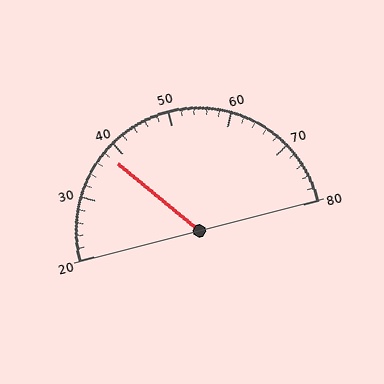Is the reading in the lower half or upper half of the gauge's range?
The reading is in the lower half of the range (20 to 80).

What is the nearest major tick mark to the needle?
The nearest major tick mark is 40.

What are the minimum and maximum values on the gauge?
The gauge ranges from 20 to 80.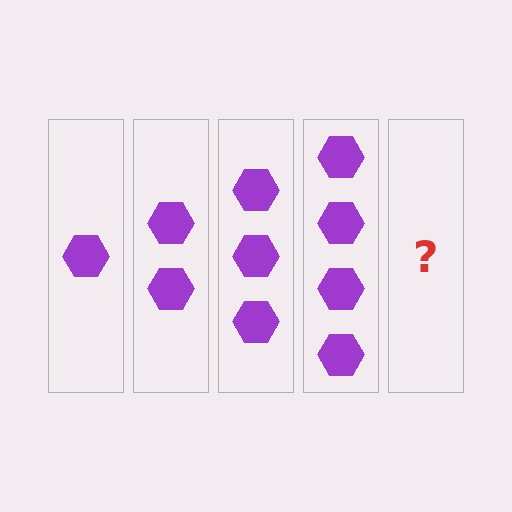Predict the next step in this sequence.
The next step is 5 hexagons.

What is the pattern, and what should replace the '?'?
The pattern is that each step adds one more hexagon. The '?' should be 5 hexagons.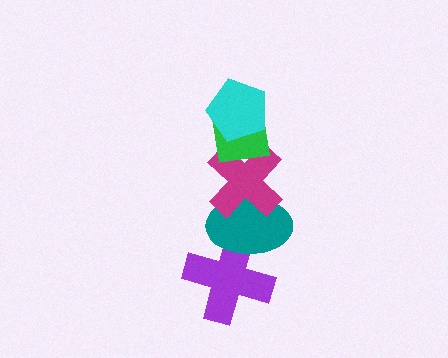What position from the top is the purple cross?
The purple cross is 5th from the top.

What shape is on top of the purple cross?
The teal ellipse is on top of the purple cross.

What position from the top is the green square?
The green square is 2nd from the top.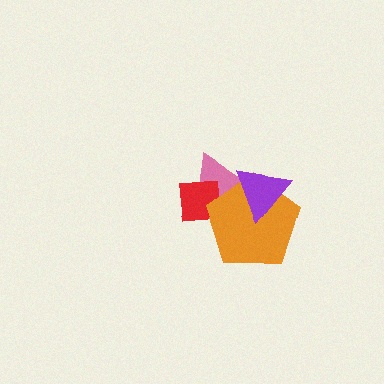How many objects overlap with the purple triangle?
2 objects overlap with the purple triangle.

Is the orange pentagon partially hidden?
Yes, it is partially covered by another shape.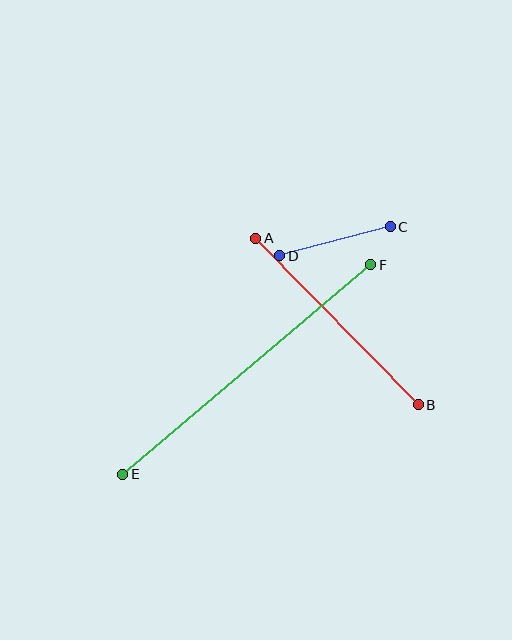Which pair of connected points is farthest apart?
Points E and F are farthest apart.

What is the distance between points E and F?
The distance is approximately 324 pixels.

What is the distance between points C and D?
The distance is approximately 114 pixels.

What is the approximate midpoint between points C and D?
The midpoint is at approximately (335, 241) pixels.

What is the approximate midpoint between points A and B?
The midpoint is at approximately (337, 321) pixels.